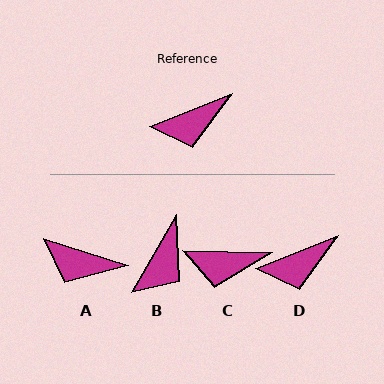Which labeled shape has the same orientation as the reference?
D.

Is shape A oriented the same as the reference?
No, it is off by about 39 degrees.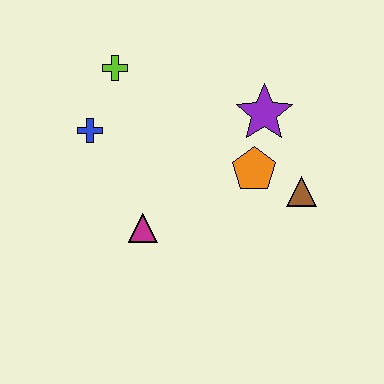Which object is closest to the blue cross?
The lime cross is closest to the blue cross.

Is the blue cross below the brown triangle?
No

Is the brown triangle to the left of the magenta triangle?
No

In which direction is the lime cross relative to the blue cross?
The lime cross is above the blue cross.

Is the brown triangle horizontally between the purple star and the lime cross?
No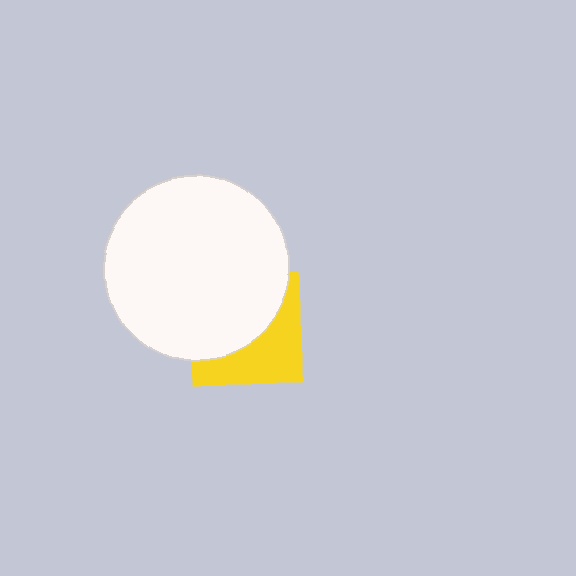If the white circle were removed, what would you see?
You would see the complete yellow square.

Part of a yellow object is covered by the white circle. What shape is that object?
It is a square.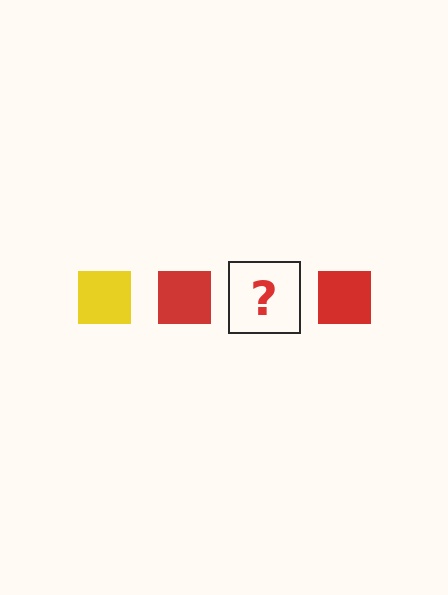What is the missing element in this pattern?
The missing element is a yellow square.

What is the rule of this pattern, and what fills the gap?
The rule is that the pattern cycles through yellow, red squares. The gap should be filled with a yellow square.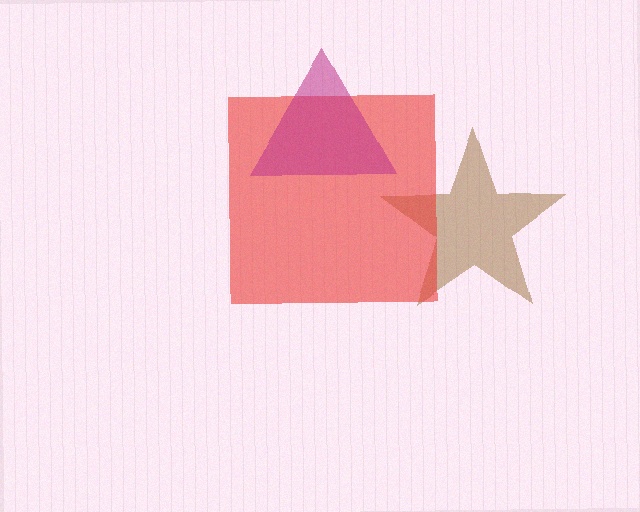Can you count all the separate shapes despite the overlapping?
Yes, there are 3 separate shapes.